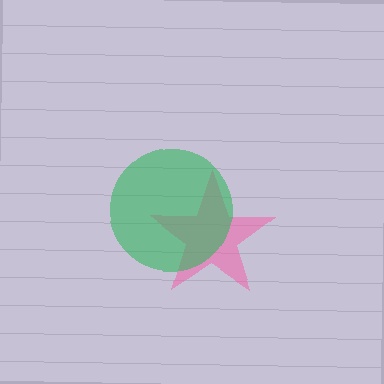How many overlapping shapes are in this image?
There are 2 overlapping shapes in the image.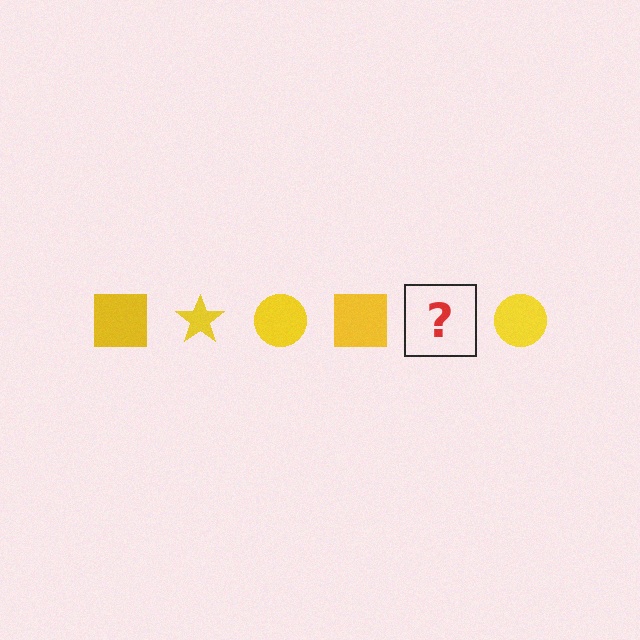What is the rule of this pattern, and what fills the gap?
The rule is that the pattern cycles through square, star, circle shapes in yellow. The gap should be filled with a yellow star.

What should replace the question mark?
The question mark should be replaced with a yellow star.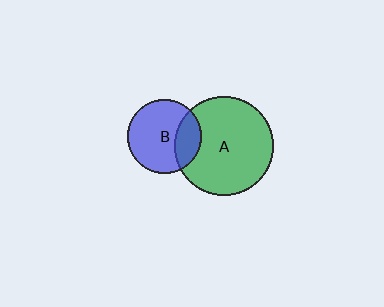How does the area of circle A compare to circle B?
Approximately 1.8 times.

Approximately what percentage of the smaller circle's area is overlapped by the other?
Approximately 25%.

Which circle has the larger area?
Circle A (green).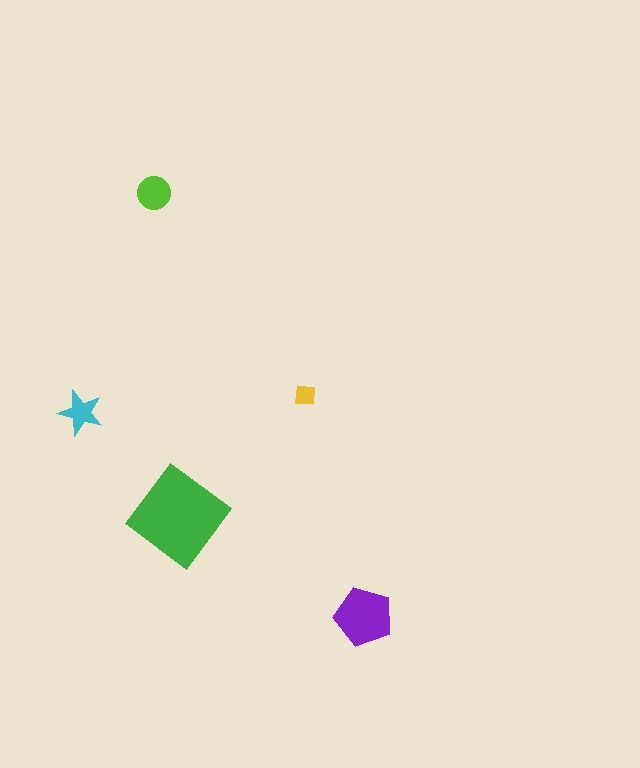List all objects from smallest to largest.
The yellow square, the cyan star, the lime circle, the purple pentagon, the green diamond.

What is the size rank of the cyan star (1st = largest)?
4th.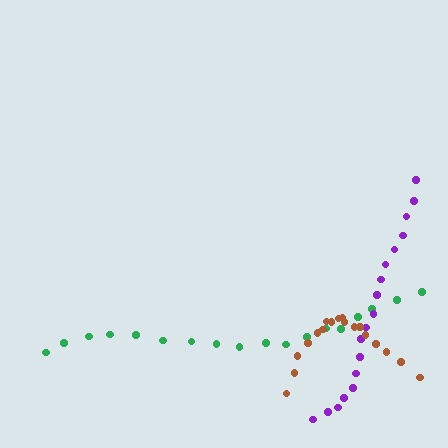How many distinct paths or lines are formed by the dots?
There are 3 distinct paths.